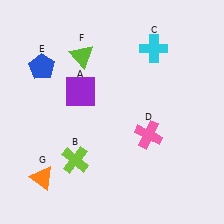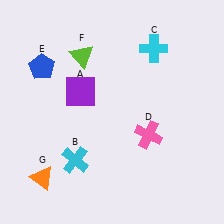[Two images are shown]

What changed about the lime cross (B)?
In Image 1, B is lime. In Image 2, it changed to cyan.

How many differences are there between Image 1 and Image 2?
There is 1 difference between the two images.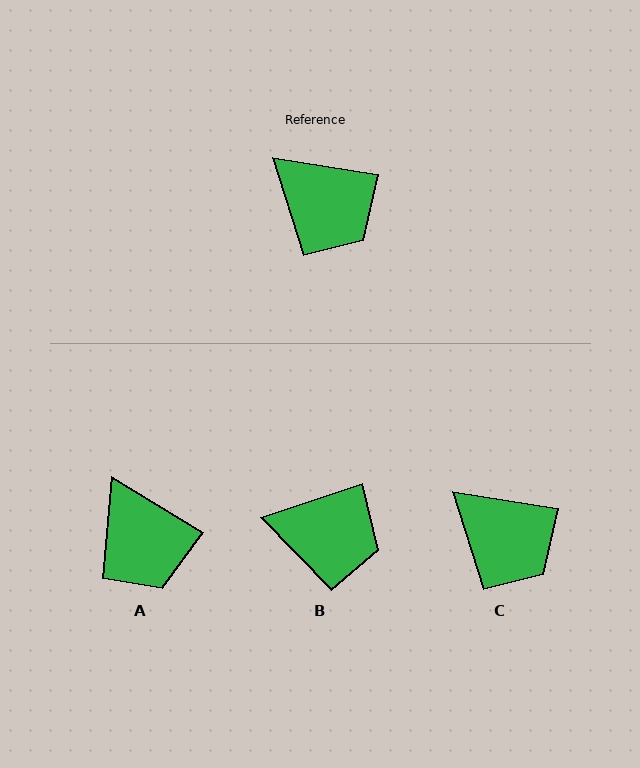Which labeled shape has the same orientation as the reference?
C.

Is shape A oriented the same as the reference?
No, it is off by about 23 degrees.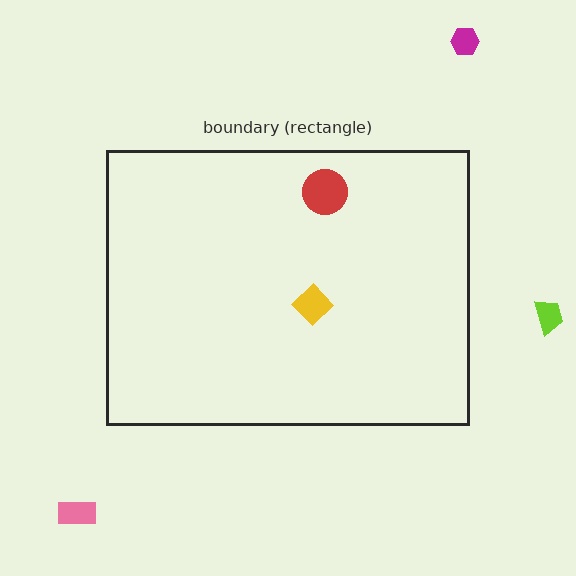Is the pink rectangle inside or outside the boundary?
Outside.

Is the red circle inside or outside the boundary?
Inside.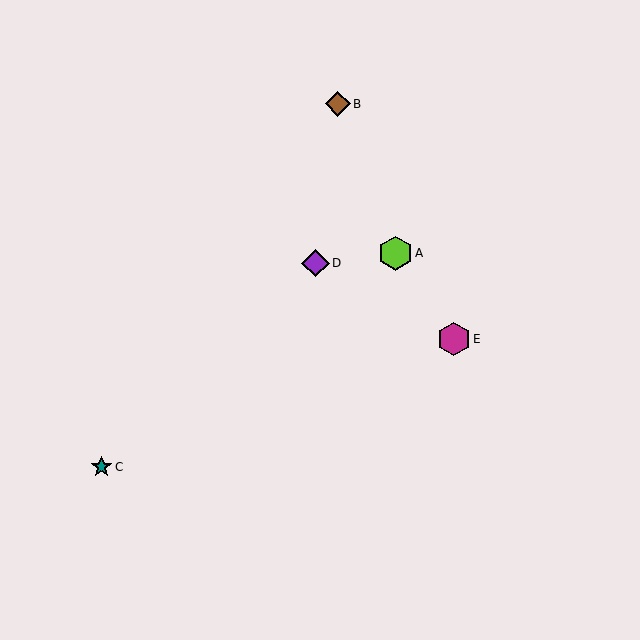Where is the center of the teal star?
The center of the teal star is at (101, 467).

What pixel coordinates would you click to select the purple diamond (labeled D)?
Click at (315, 263) to select the purple diamond D.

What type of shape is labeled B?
Shape B is a brown diamond.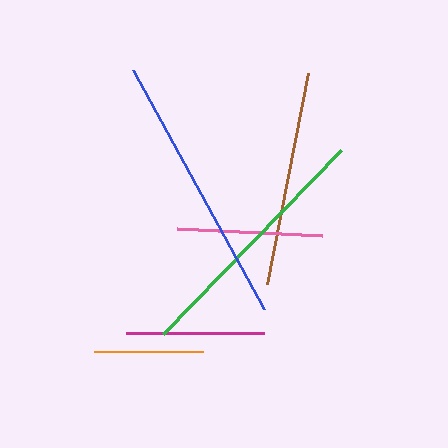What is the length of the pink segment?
The pink segment is approximately 145 pixels long.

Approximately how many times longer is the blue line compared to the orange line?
The blue line is approximately 2.5 times the length of the orange line.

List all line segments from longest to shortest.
From longest to shortest: blue, green, brown, pink, magenta, orange.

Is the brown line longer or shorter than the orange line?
The brown line is longer than the orange line.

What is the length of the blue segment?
The blue segment is approximately 273 pixels long.